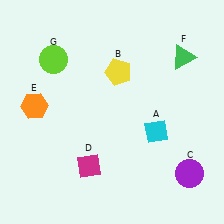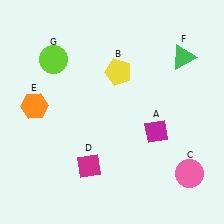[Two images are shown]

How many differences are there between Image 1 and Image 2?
There are 2 differences between the two images.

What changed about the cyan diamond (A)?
In Image 1, A is cyan. In Image 2, it changed to magenta.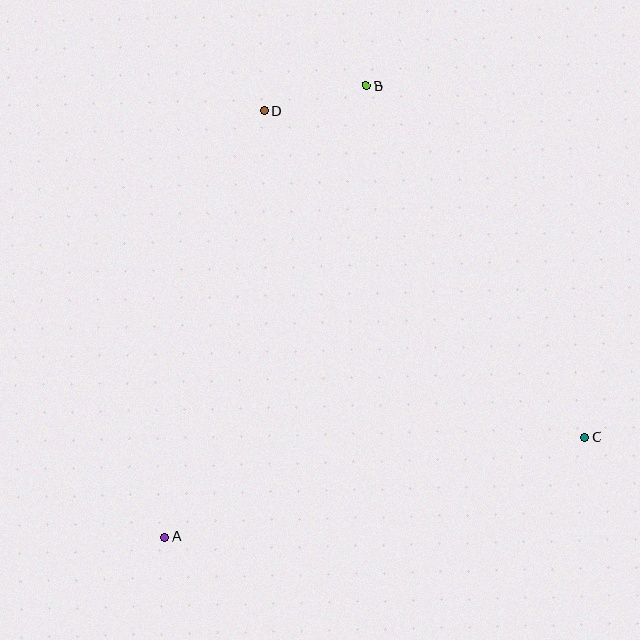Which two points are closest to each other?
Points B and D are closest to each other.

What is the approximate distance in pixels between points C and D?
The distance between C and D is approximately 457 pixels.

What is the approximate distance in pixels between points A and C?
The distance between A and C is approximately 432 pixels.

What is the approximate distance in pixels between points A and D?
The distance between A and D is approximately 438 pixels.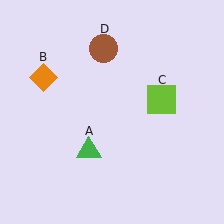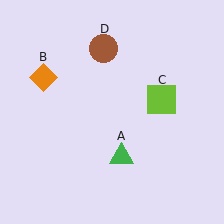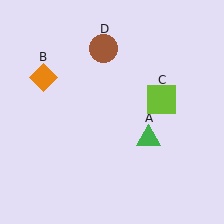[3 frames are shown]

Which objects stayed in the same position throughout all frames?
Orange diamond (object B) and lime square (object C) and brown circle (object D) remained stationary.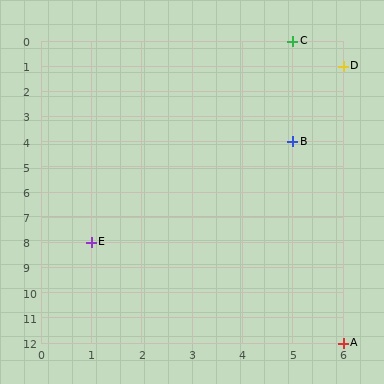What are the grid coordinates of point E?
Point E is at grid coordinates (1, 8).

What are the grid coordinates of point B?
Point B is at grid coordinates (5, 4).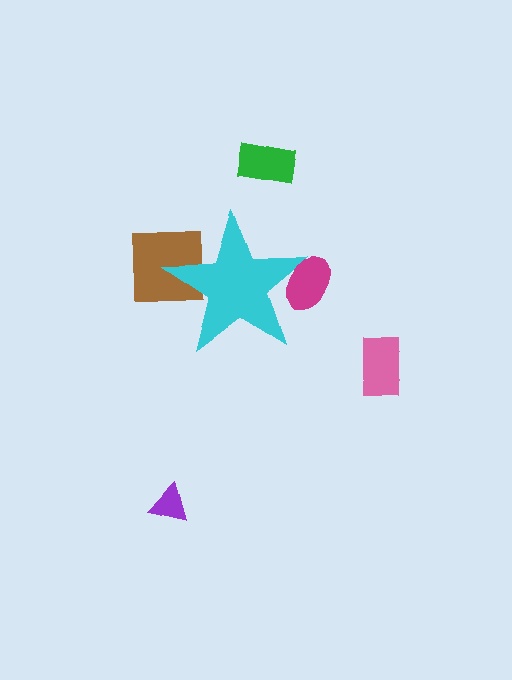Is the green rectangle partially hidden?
No, the green rectangle is fully visible.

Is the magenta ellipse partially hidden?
Yes, the magenta ellipse is partially hidden behind the cyan star.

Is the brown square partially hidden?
Yes, the brown square is partially hidden behind the cyan star.